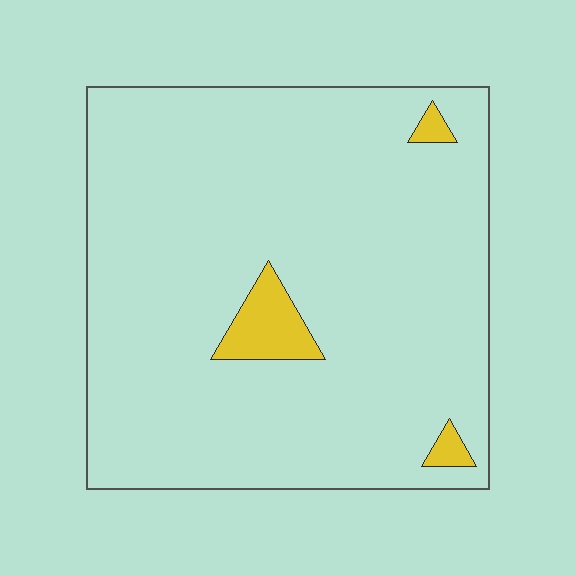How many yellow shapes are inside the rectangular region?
3.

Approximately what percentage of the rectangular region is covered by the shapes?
Approximately 5%.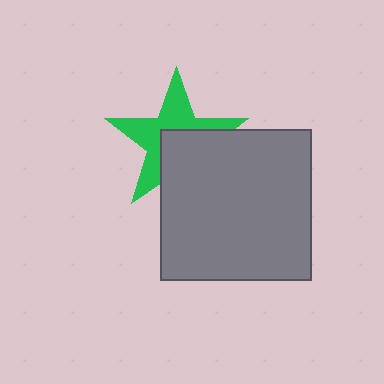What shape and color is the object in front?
The object in front is a gray square.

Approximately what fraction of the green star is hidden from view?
Roughly 44% of the green star is hidden behind the gray square.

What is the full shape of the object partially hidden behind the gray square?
The partially hidden object is a green star.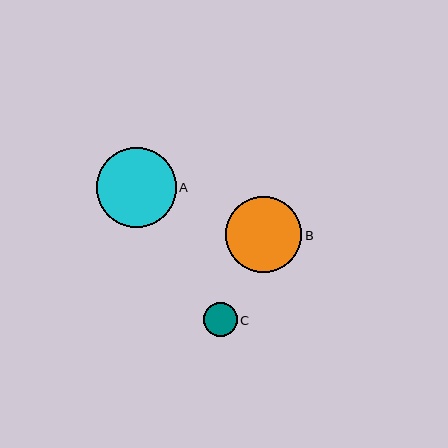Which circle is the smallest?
Circle C is the smallest with a size of approximately 33 pixels.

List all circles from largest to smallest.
From largest to smallest: A, B, C.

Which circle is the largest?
Circle A is the largest with a size of approximately 80 pixels.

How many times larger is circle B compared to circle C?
Circle B is approximately 2.3 times the size of circle C.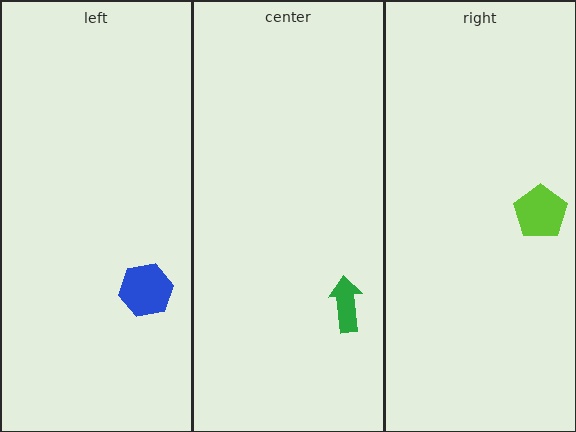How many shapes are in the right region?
1.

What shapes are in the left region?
The blue hexagon.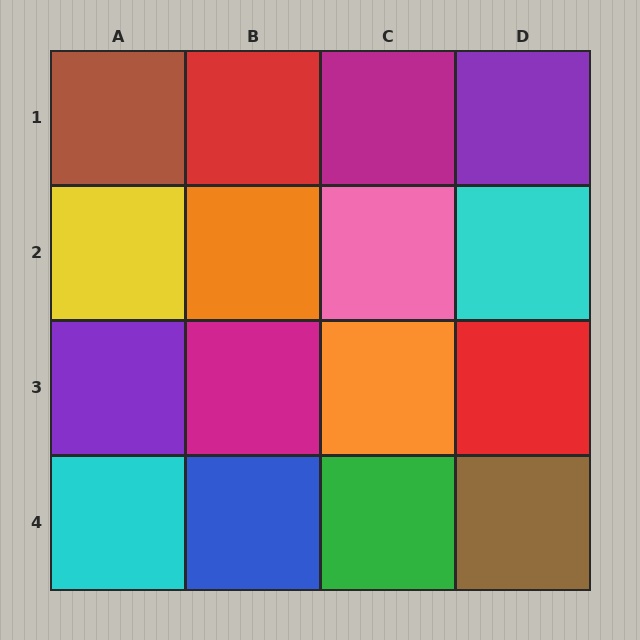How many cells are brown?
2 cells are brown.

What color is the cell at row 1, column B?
Red.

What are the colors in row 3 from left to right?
Purple, magenta, orange, red.